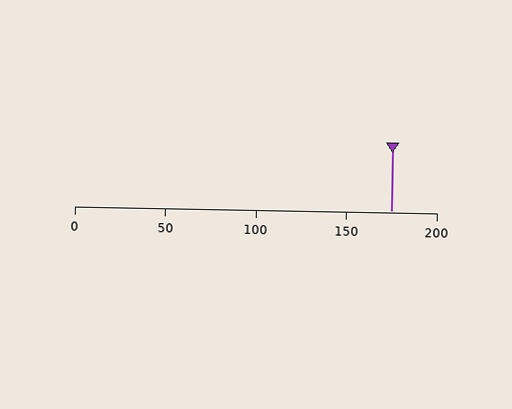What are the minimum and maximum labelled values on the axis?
The axis runs from 0 to 200.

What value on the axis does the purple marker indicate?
The marker indicates approximately 175.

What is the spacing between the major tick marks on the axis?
The major ticks are spaced 50 apart.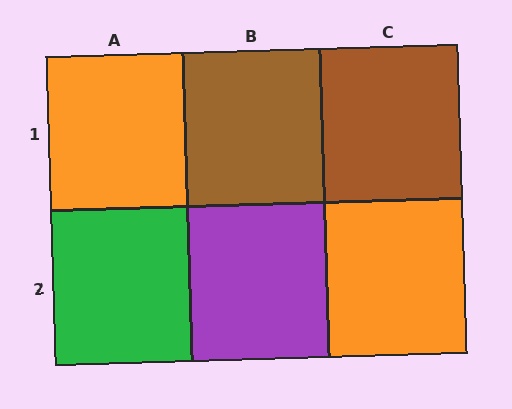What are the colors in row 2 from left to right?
Green, purple, orange.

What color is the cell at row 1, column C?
Brown.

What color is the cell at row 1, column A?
Orange.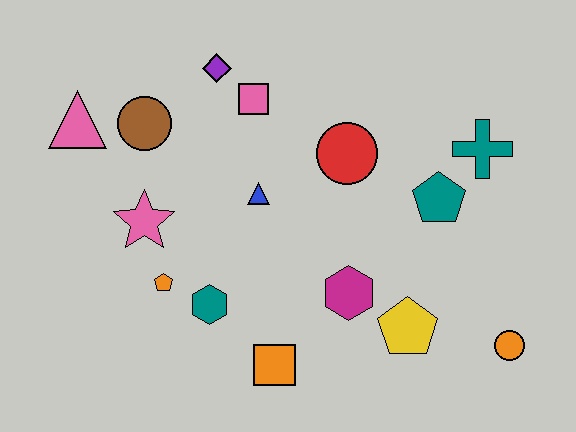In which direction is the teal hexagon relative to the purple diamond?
The teal hexagon is below the purple diamond.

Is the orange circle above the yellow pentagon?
No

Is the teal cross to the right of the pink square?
Yes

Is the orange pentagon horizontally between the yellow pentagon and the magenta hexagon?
No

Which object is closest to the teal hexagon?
The orange pentagon is closest to the teal hexagon.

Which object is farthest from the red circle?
The pink triangle is farthest from the red circle.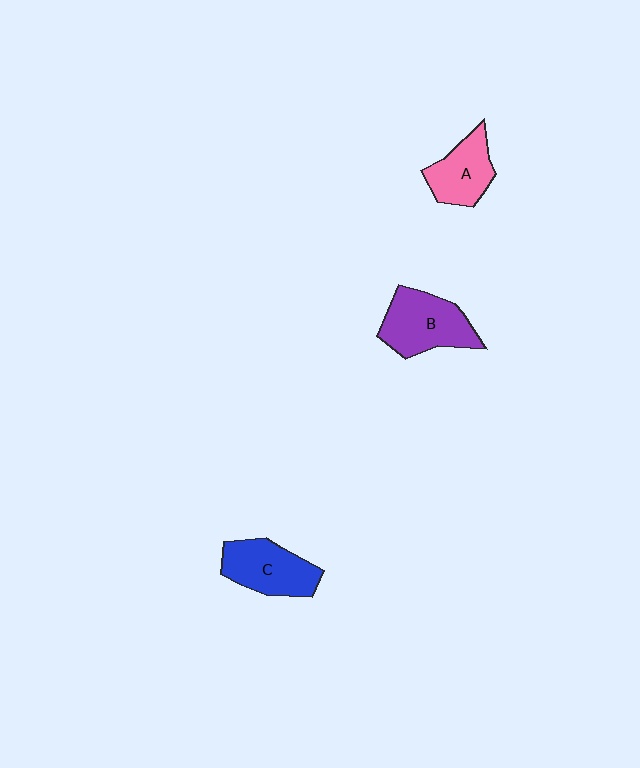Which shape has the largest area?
Shape B (purple).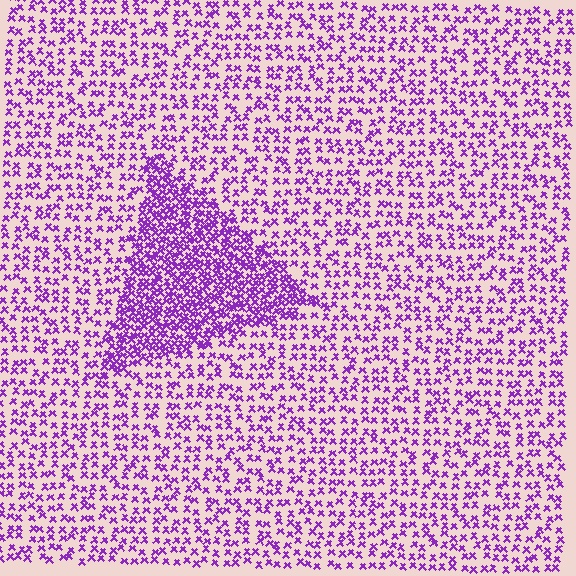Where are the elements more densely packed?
The elements are more densely packed inside the triangle boundary.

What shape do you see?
I see a triangle.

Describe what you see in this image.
The image contains small purple elements arranged at two different densities. A triangle-shaped region is visible where the elements are more densely packed than the surrounding area.